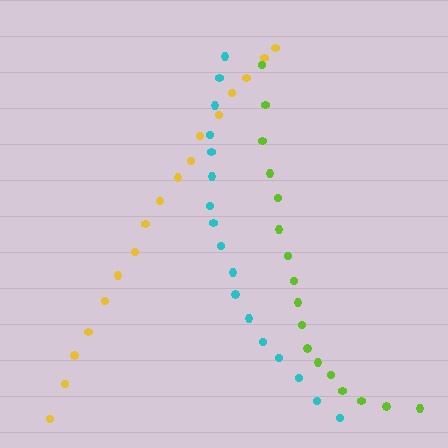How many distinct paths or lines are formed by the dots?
There are 3 distinct paths.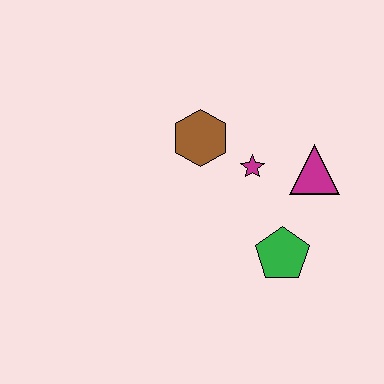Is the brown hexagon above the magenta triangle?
Yes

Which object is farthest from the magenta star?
The green pentagon is farthest from the magenta star.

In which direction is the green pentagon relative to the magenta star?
The green pentagon is below the magenta star.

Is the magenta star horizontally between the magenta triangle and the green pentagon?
No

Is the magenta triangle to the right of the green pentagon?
Yes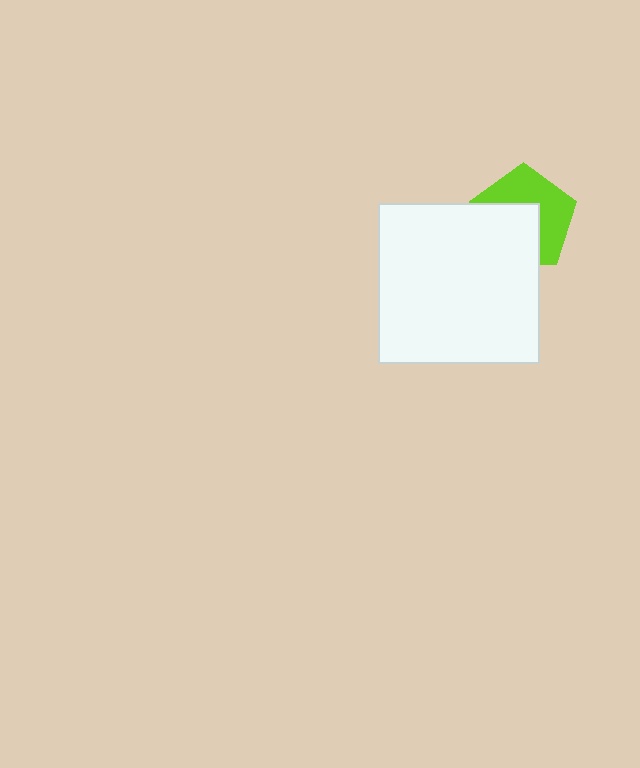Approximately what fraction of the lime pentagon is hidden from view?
Roughly 48% of the lime pentagon is hidden behind the white square.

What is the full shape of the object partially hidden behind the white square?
The partially hidden object is a lime pentagon.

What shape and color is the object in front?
The object in front is a white square.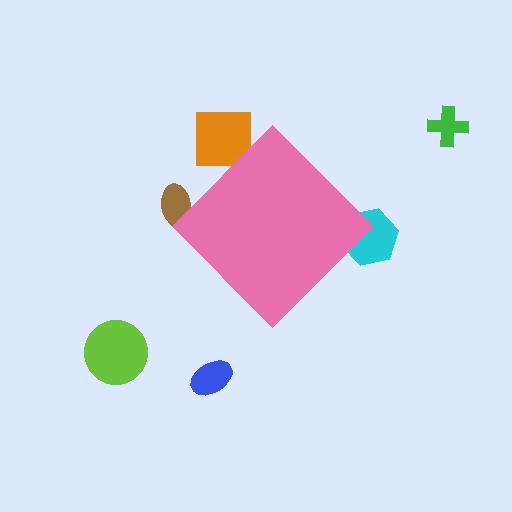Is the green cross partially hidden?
No, the green cross is fully visible.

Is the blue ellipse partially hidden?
No, the blue ellipse is fully visible.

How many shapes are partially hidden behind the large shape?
3 shapes are partially hidden.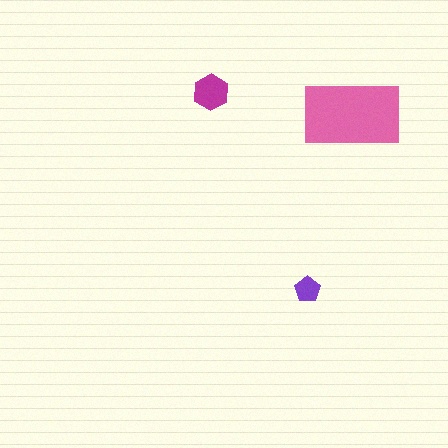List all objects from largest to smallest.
The pink rectangle, the magenta hexagon, the purple pentagon.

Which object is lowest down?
The purple pentagon is bottommost.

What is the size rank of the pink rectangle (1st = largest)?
1st.